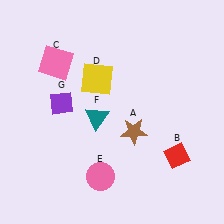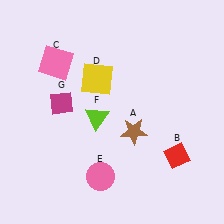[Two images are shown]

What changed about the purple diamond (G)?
In Image 1, G is purple. In Image 2, it changed to magenta.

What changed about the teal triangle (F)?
In Image 1, F is teal. In Image 2, it changed to lime.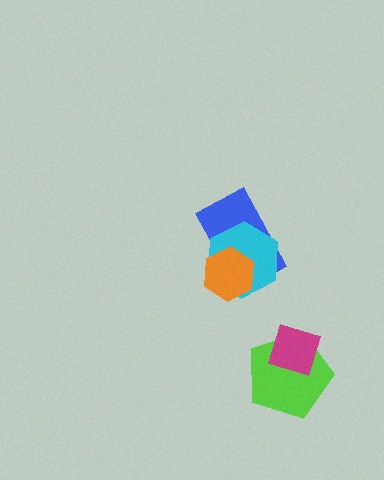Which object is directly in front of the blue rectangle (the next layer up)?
The cyan hexagon is directly in front of the blue rectangle.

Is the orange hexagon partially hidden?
No, no other shape covers it.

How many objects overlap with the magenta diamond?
1 object overlaps with the magenta diamond.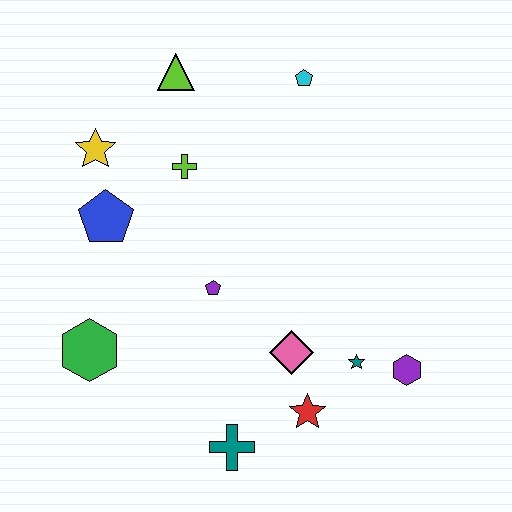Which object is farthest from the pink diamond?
The lime triangle is farthest from the pink diamond.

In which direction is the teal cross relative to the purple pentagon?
The teal cross is below the purple pentagon.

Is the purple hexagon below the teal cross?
No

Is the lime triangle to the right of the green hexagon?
Yes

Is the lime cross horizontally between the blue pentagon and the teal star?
Yes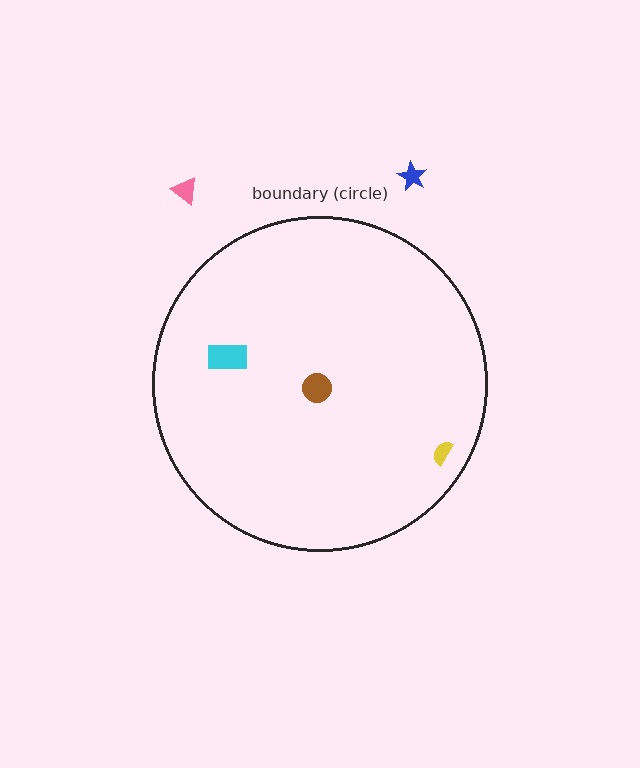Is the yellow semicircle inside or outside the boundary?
Inside.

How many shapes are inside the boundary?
3 inside, 2 outside.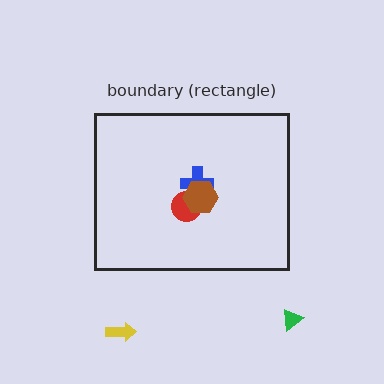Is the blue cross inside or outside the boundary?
Inside.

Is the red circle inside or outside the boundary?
Inside.